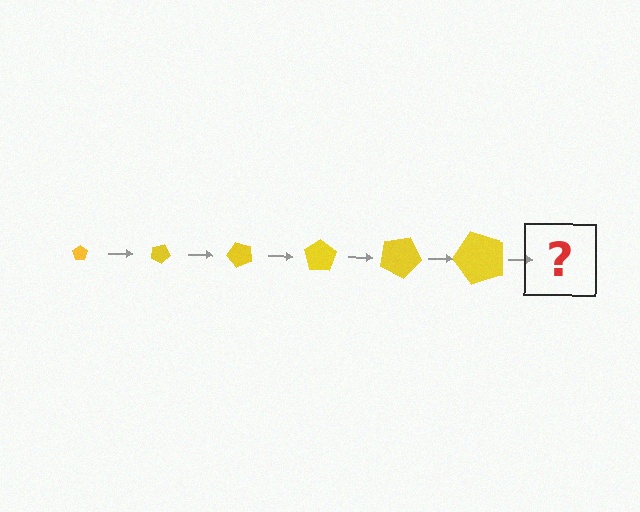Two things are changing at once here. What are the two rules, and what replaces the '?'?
The two rules are that the pentagon grows larger each step and it rotates 25 degrees each step. The '?' should be a pentagon, larger than the previous one and rotated 150 degrees from the start.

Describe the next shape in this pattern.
It should be a pentagon, larger than the previous one and rotated 150 degrees from the start.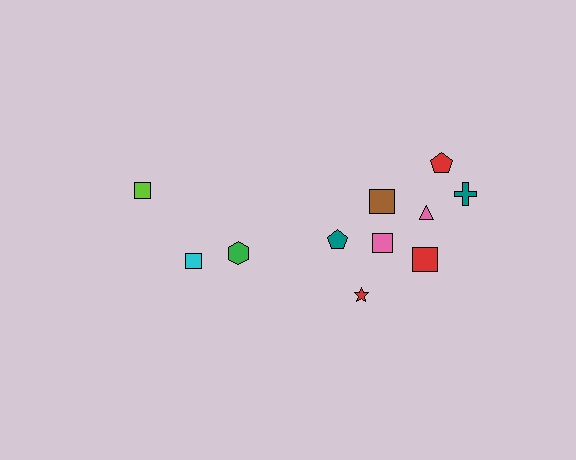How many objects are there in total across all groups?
There are 11 objects.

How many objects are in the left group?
There are 3 objects.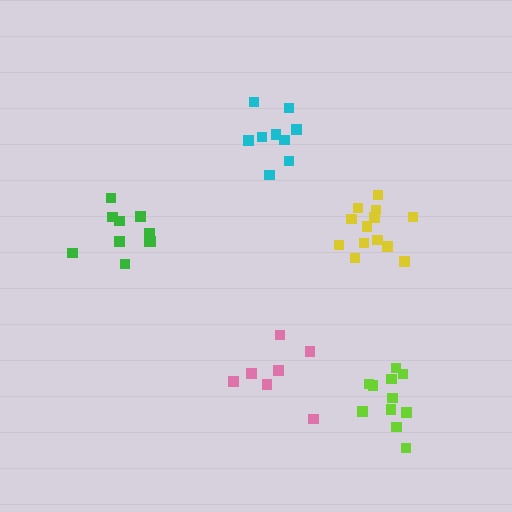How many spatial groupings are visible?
There are 5 spatial groupings.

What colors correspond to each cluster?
The clusters are colored: lime, pink, green, cyan, yellow.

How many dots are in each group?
Group 1: 11 dots, Group 2: 7 dots, Group 3: 11 dots, Group 4: 9 dots, Group 5: 13 dots (51 total).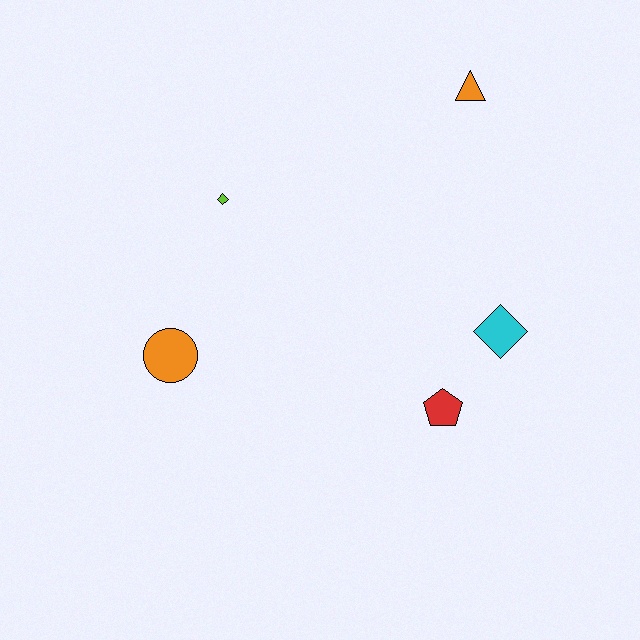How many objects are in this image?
There are 5 objects.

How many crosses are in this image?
There are no crosses.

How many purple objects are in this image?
There are no purple objects.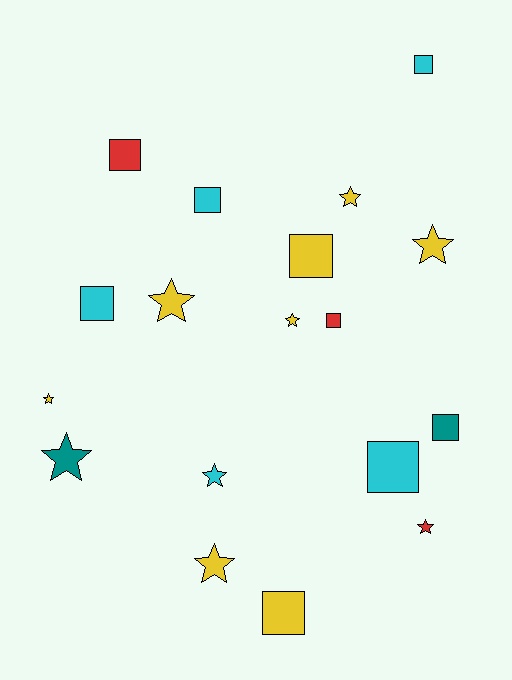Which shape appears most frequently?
Square, with 9 objects.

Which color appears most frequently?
Yellow, with 8 objects.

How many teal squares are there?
There is 1 teal square.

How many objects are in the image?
There are 18 objects.